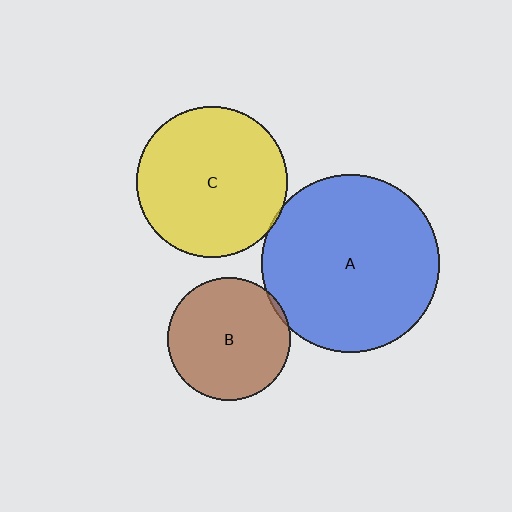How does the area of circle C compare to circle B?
Approximately 1.5 times.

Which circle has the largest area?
Circle A (blue).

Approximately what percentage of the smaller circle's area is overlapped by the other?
Approximately 5%.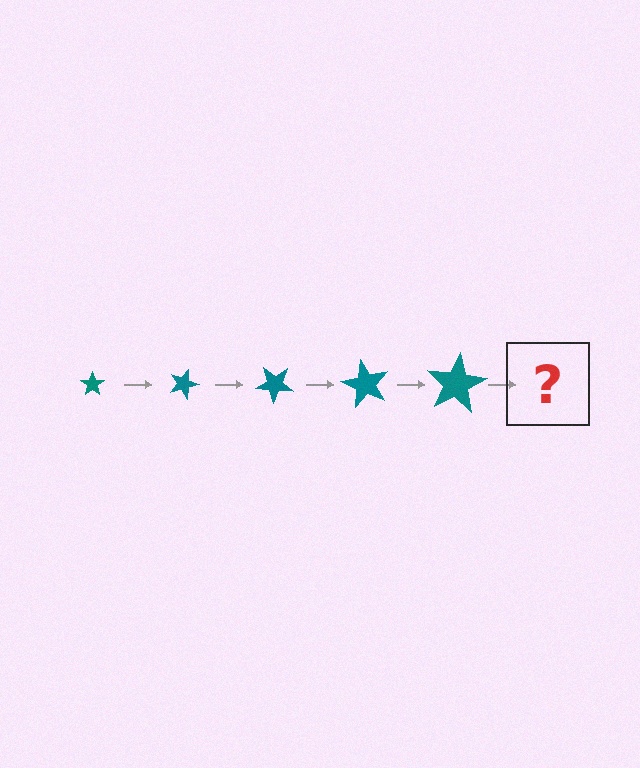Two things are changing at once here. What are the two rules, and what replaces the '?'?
The two rules are that the star grows larger each step and it rotates 20 degrees each step. The '?' should be a star, larger than the previous one and rotated 100 degrees from the start.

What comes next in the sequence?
The next element should be a star, larger than the previous one and rotated 100 degrees from the start.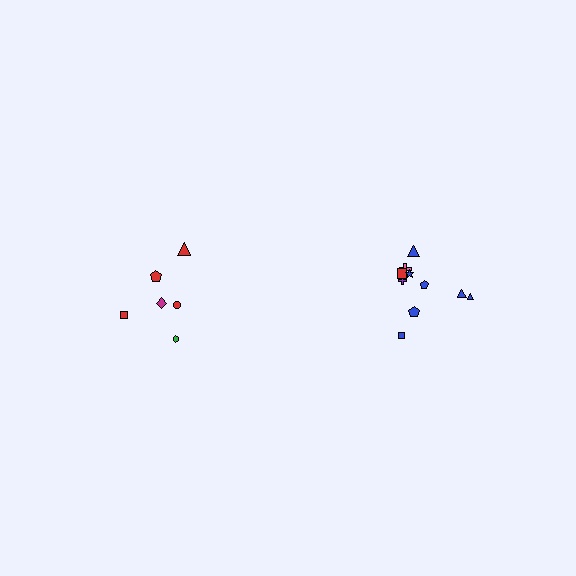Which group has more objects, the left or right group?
The right group.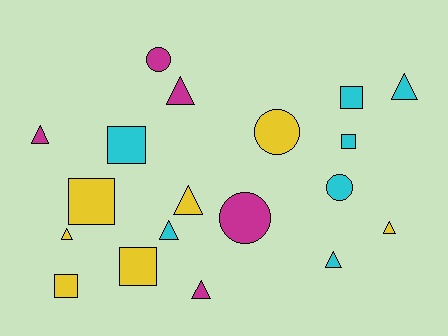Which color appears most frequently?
Yellow, with 7 objects.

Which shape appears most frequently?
Triangle, with 9 objects.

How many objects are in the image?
There are 19 objects.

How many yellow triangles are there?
There are 3 yellow triangles.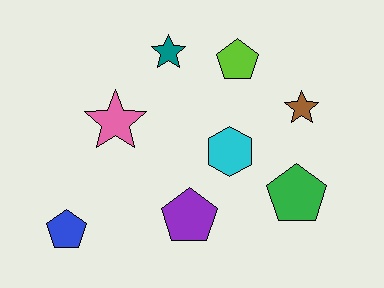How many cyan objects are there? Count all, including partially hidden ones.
There is 1 cyan object.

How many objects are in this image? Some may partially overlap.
There are 8 objects.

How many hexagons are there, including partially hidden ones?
There is 1 hexagon.